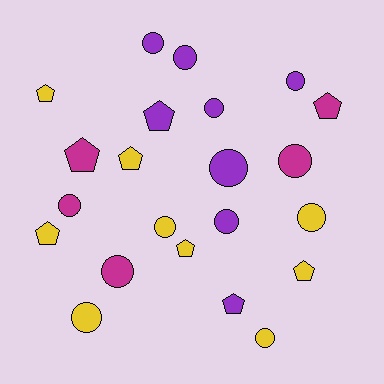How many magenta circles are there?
There are 3 magenta circles.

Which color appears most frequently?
Yellow, with 9 objects.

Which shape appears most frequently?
Circle, with 13 objects.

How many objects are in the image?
There are 22 objects.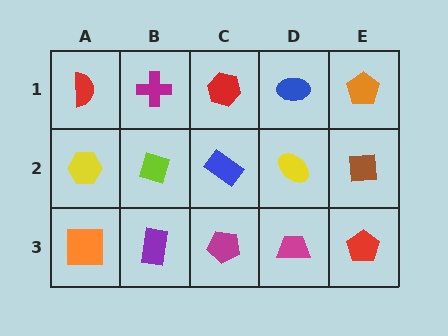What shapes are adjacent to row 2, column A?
A red semicircle (row 1, column A), an orange square (row 3, column A), a lime diamond (row 2, column B).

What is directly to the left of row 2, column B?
A yellow hexagon.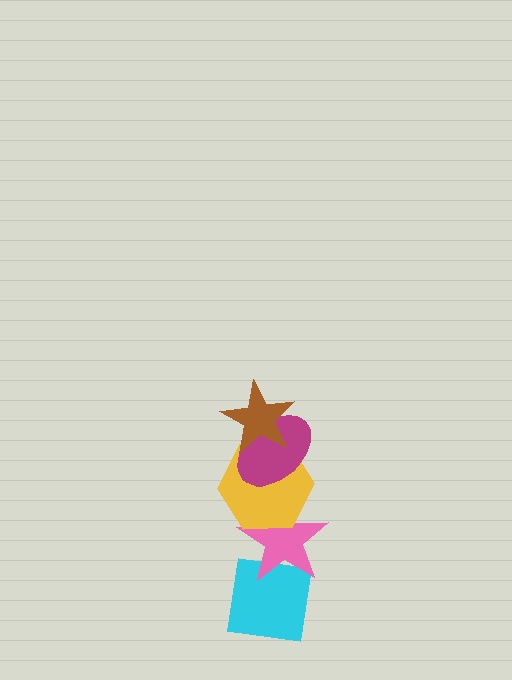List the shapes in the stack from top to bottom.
From top to bottom: the brown star, the magenta ellipse, the yellow hexagon, the pink star, the cyan square.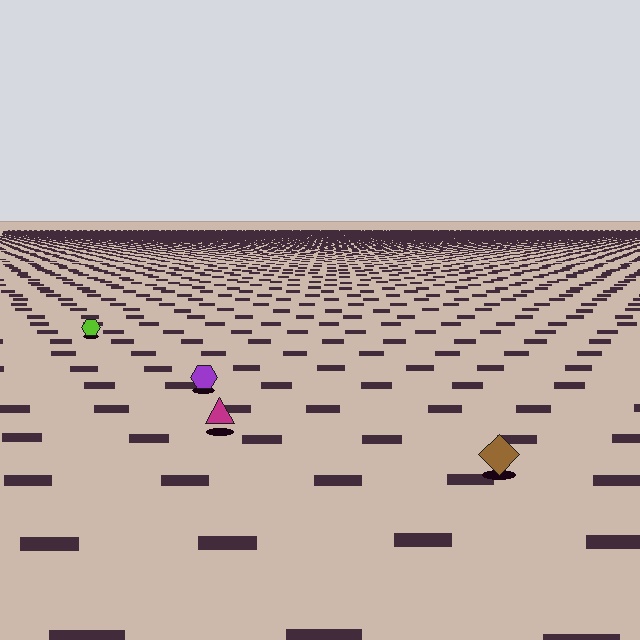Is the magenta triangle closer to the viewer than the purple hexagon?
Yes. The magenta triangle is closer — you can tell from the texture gradient: the ground texture is coarser near it.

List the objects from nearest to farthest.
From nearest to farthest: the brown diamond, the magenta triangle, the purple hexagon, the lime hexagon.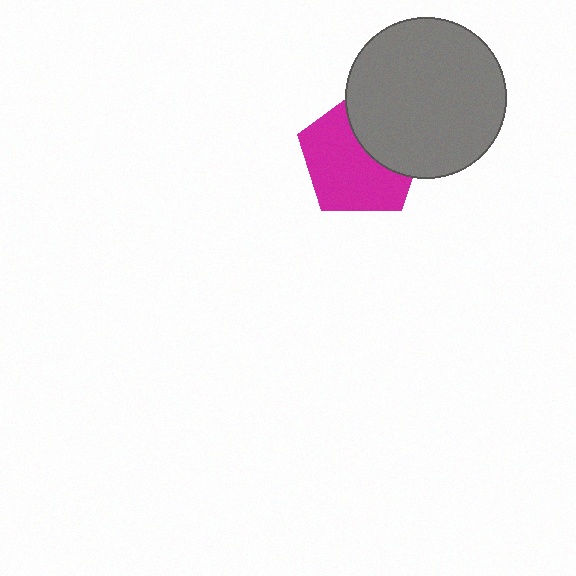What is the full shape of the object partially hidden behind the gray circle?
The partially hidden object is a magenta pentagon.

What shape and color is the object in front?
The object in front is a gray circle.